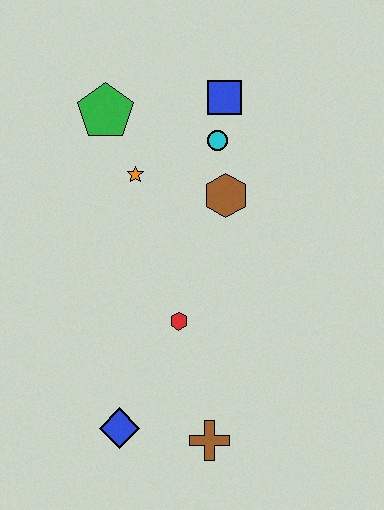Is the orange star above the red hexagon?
Yes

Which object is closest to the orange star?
The green pentagon is closest to the orange star.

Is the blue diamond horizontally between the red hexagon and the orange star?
No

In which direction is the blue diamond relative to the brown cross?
The blue diamond is to the left of the brown cross.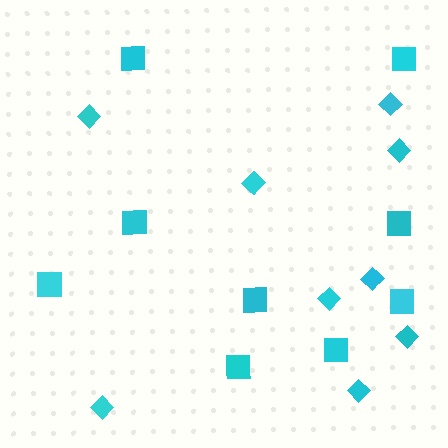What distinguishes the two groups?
There are 2 groups: one group of diamonds (9) and one group of squares (9).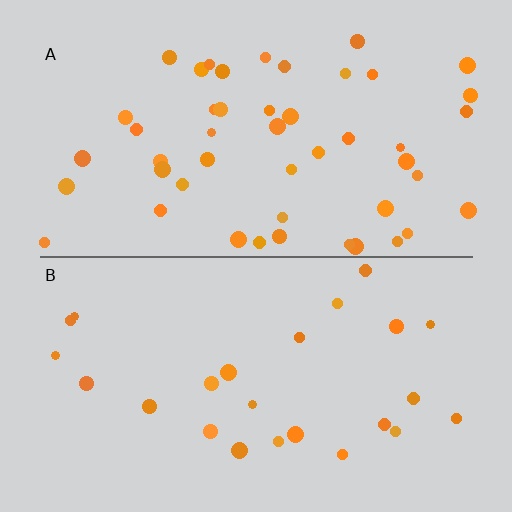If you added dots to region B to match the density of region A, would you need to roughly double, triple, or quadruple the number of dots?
Approximately double.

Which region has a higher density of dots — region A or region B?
A (the top).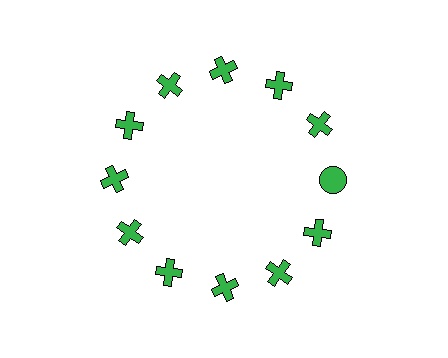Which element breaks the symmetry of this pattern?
The green circle at roughly the 3 o'clock position breaks the symmetry. All other shapes are green crosses.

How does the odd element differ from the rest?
It has a different shape: circle instead of cross.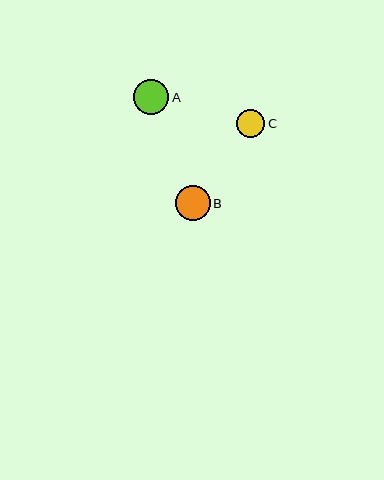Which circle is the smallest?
Circle C is the smallest with a size of approximately 28 pixels.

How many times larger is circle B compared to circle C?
Circle B is approximately 1.2 times the size of circle C.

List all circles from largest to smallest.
From largest to smallest: B, A, C.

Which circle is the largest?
Circle B is the largest with a size of approximately 35 pixels.